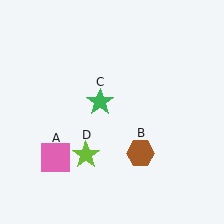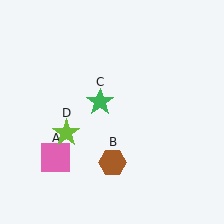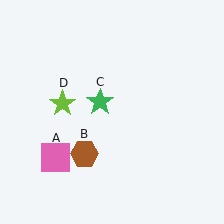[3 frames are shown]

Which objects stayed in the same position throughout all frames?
Pink square (object A) and green star (object C) remained stationary.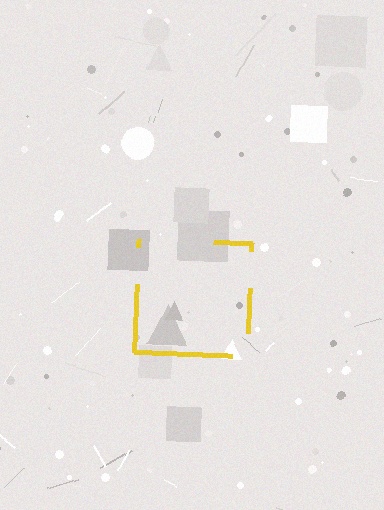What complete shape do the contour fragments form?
The contour fragments form a square.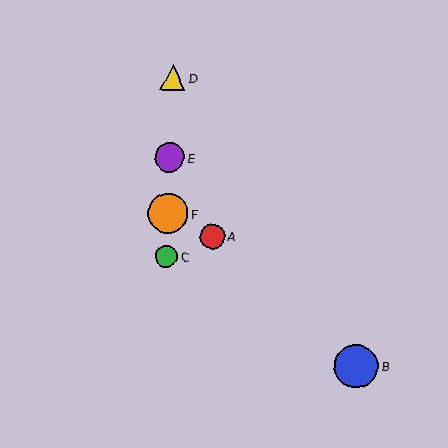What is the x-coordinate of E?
Object E is at x≈170.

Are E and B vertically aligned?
No, E is at x≈170 and B is at x≈356.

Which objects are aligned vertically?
Objects C, D, E, F are aligned vertically.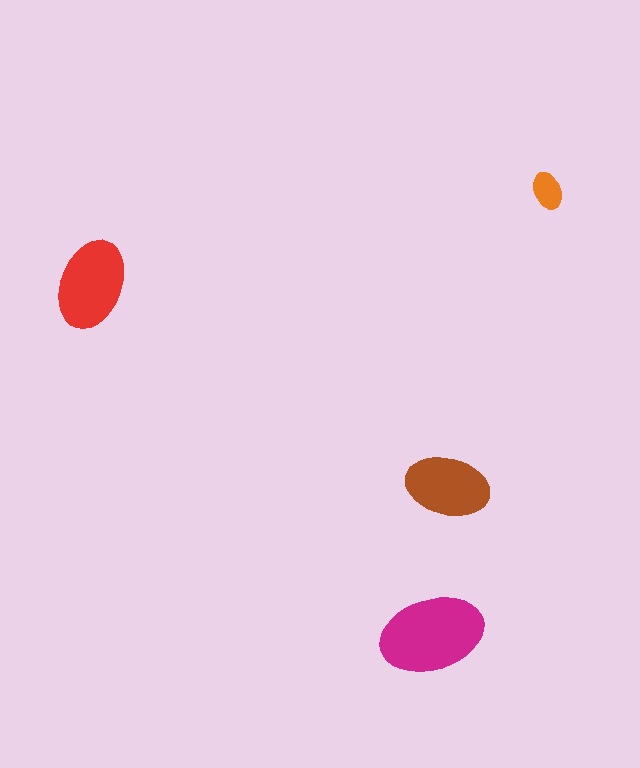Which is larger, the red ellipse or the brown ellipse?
The red one.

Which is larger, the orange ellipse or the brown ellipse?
The brown one.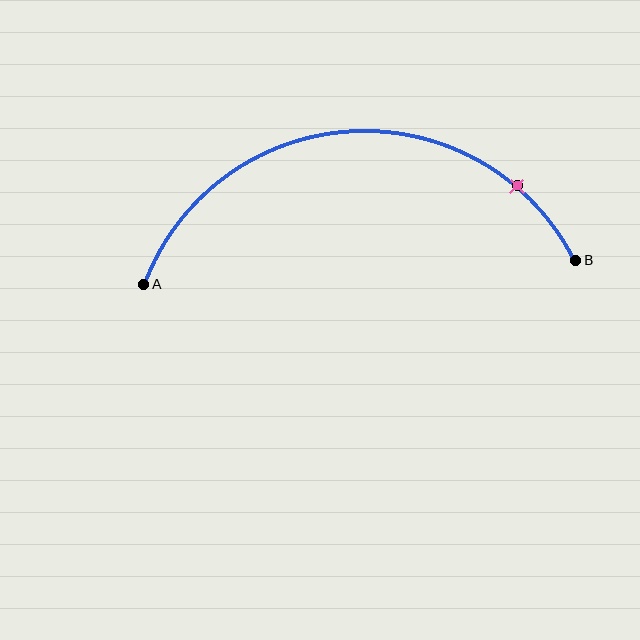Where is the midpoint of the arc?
The arc midpoint is the point on the curve farthest from the straight line joining A and B. It sits above that line.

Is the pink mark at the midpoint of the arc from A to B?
No. The pink mark lies on the arc but is closer to endpoint B. The arc midpoint would be at the point on the curve equidistant along the arc from both A and B.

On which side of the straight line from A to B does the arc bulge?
The arc bulges above the straight line connecting A and B.